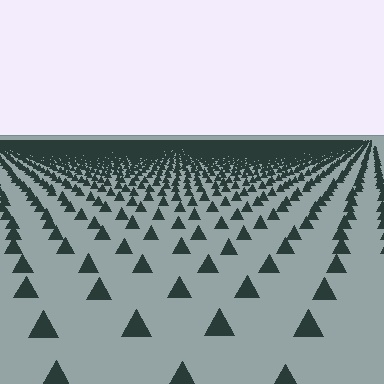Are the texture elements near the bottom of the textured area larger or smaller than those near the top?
Larger. Near the bottom, elements are closer to the viewer and appear at a bigger on-screen size.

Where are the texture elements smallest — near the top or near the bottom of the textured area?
Near the top.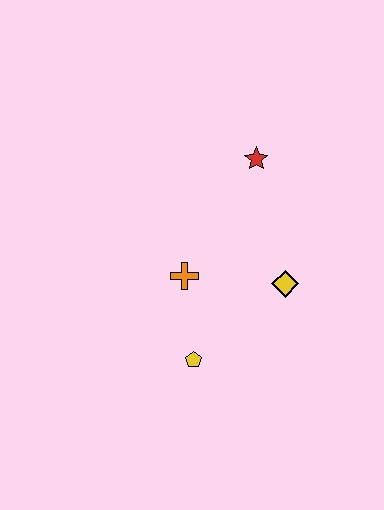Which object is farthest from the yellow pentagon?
The red star is farthest from the yellow pentagon.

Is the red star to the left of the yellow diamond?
Yes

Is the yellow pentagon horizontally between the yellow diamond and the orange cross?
Yes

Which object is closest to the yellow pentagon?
The orange cross is closest to the yellow pentagon.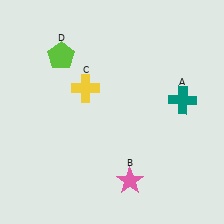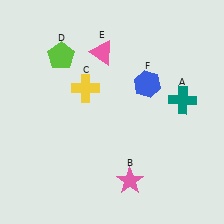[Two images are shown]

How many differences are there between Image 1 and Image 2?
There are 2 differences between the two images.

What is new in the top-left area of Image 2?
A pink triangle (E) was added in the top-left area of Image 2.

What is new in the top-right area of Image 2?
A blue hexagon (F) was added in the top-right area of Image 2.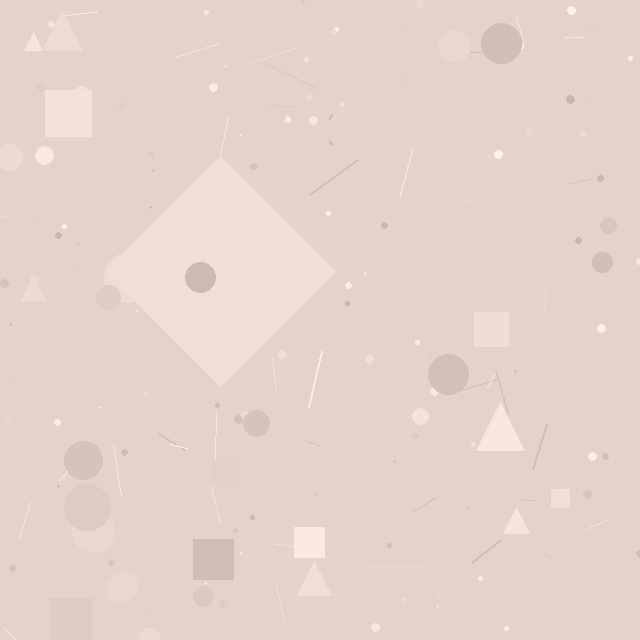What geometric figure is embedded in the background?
A diamond is embedded in the background.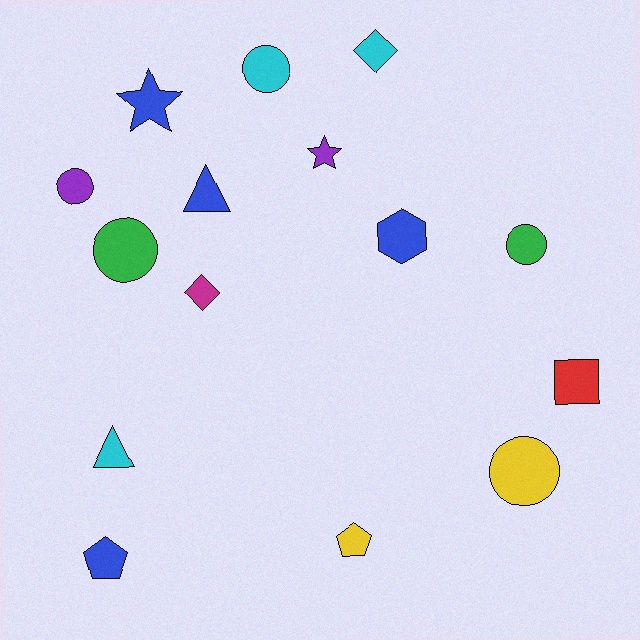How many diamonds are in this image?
There are 2 diamonds.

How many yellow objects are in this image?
There are 2 yellow objects.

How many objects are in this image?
There are 15 objects.